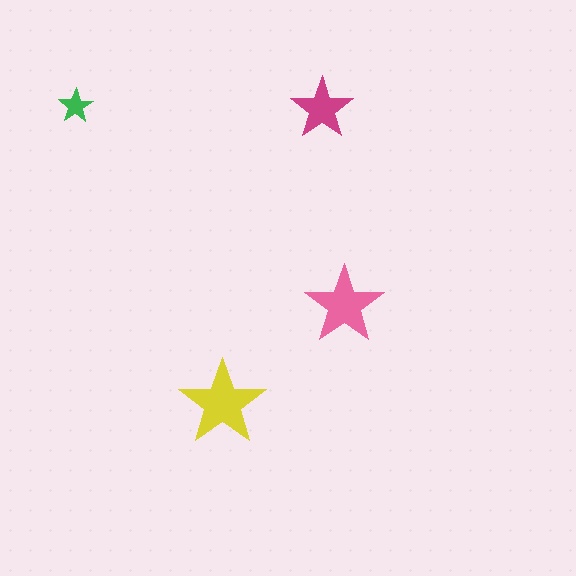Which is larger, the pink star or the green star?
The pink one.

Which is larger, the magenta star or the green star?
The magenta one.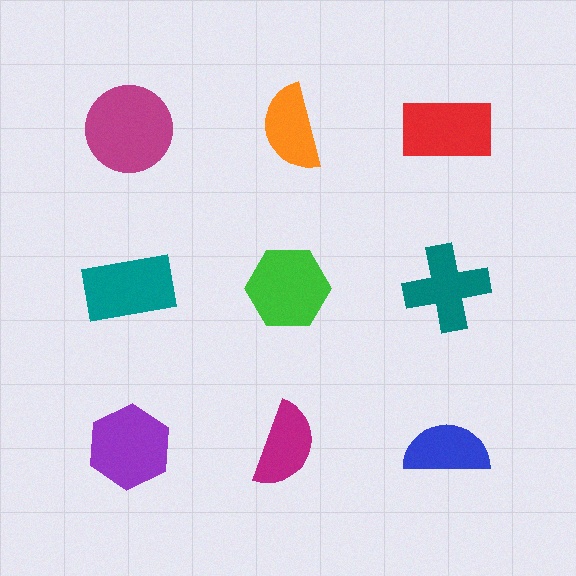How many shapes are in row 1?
3 shapes.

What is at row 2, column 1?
A teal rectangle.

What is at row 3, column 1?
A purple hexagon.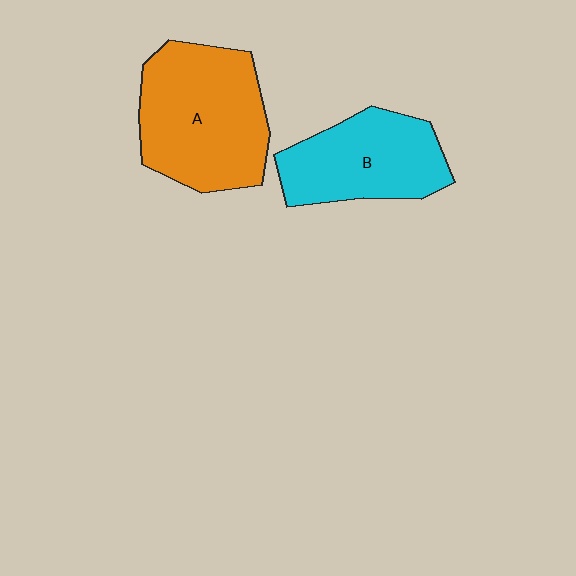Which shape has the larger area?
Shape A (orange).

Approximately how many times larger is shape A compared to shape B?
Approximately 1.3 times.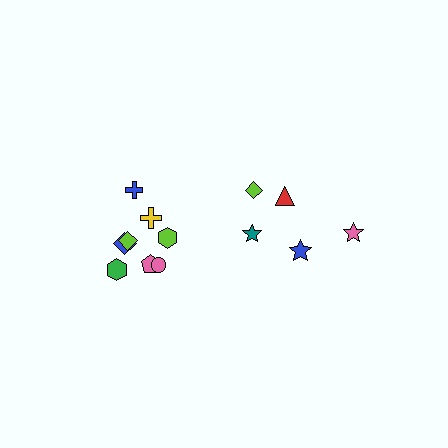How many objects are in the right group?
There are 5 objects.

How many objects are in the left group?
There are 8 objects.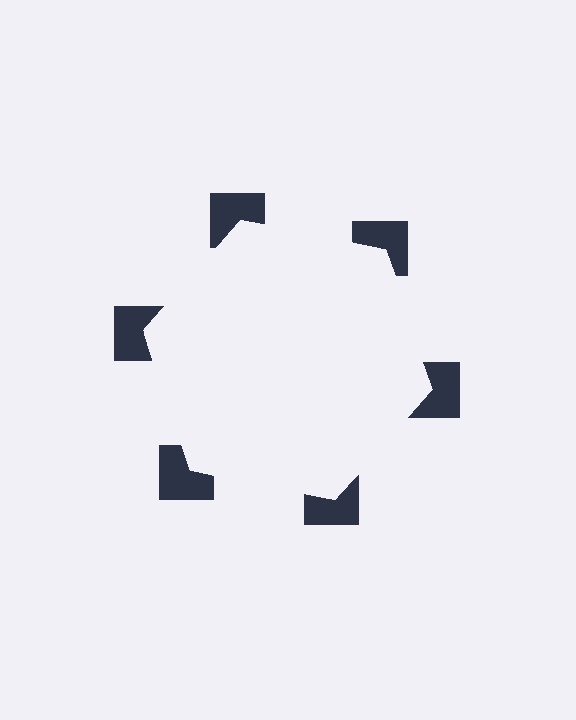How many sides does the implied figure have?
6 sides.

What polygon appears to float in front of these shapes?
An illusory hexagon — its edges are inferred from the aligned wedge cuts in the notched squares, not physically drawn.